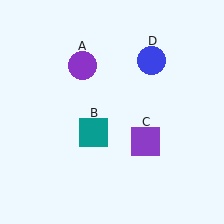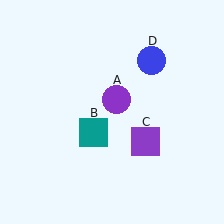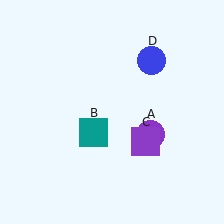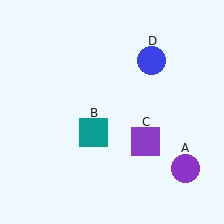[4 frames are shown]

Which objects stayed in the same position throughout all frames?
Teal square (object B) and purple square (object C) and blue circle (object D) remained stationary.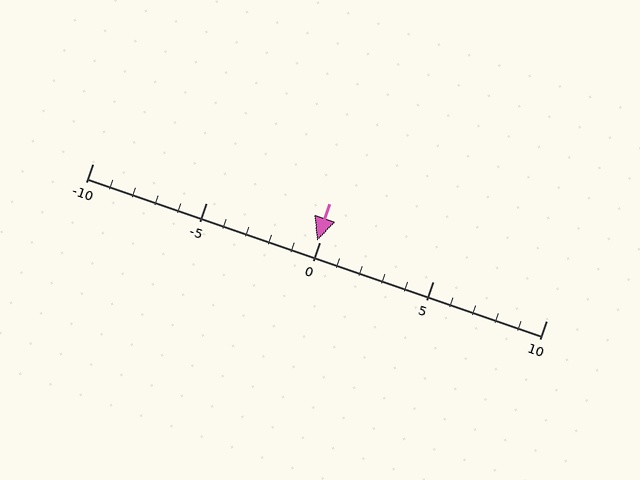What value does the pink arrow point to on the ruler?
The pink arrow points to approximately 0.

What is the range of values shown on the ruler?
The ruler shows values from -10 to 10.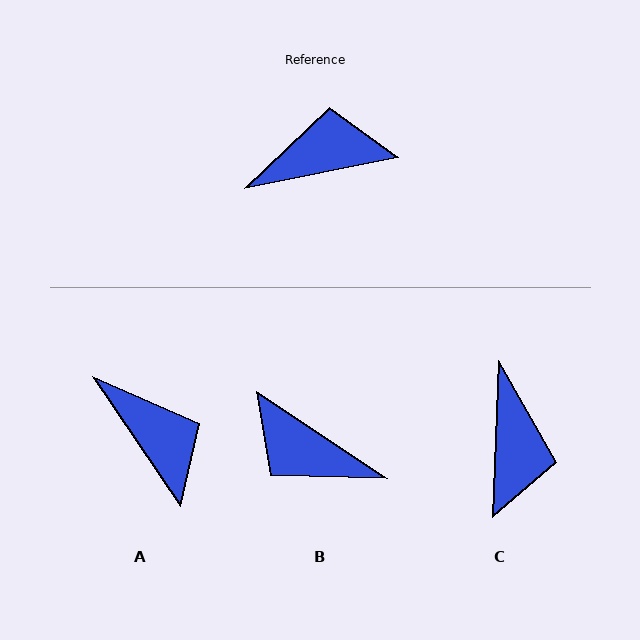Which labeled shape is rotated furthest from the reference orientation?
B, about 135 degrees away.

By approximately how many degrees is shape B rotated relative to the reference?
Approximately 135 degrees counter-clockwise.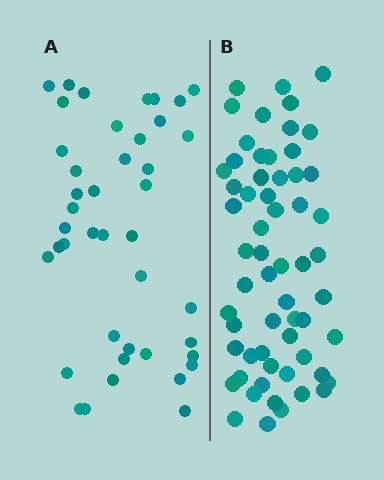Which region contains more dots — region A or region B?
Region B (the right region) has more dots.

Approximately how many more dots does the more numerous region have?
Region B has approximately 20 more dots than region A.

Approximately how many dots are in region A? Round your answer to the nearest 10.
About 40 dots. (The exact count is 42, which rounds to 40.)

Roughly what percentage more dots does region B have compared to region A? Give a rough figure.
About 45% more.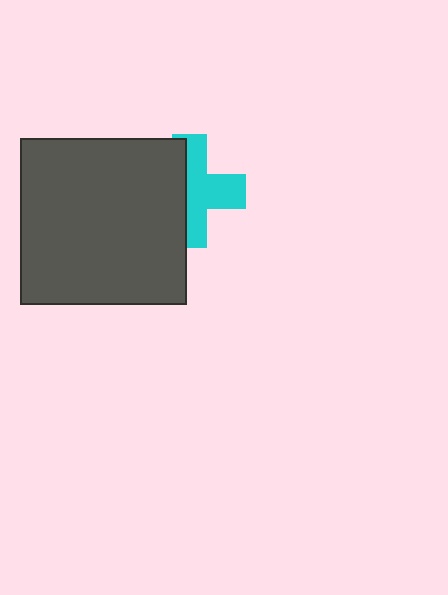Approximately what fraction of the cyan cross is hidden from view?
Roughly 46% of the cyan cross is hidden behind the dark gray square.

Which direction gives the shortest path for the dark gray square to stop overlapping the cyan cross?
Moving left gives the shortest separation.